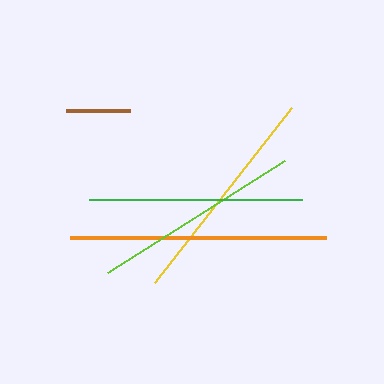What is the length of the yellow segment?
The yellow segment is approximately 222 pixels long.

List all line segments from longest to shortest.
From longest to shortest: orange, yellow, green, lime, brown.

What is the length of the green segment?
The green segment is approximately 212 pixels long.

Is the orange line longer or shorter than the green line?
The orange line is longer than the green line.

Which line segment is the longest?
The orange line is the longest at approximately 256 pixels.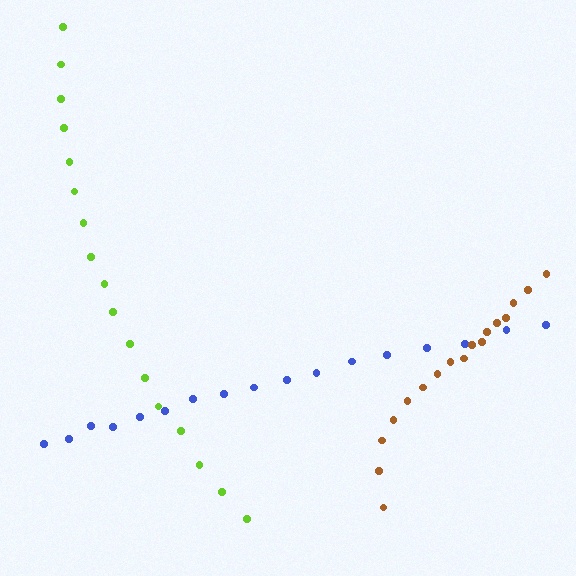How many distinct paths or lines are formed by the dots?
There are 3 distinct paths.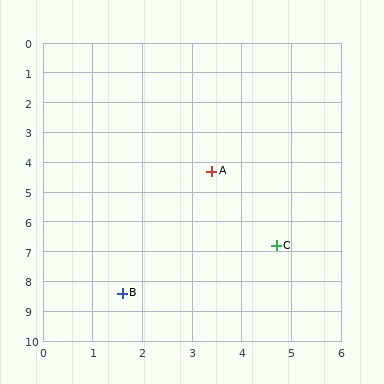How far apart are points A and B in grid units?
Points A and B are about 4.5 grid units apart.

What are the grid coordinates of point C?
Point C is at approximately (4.7, 6.8).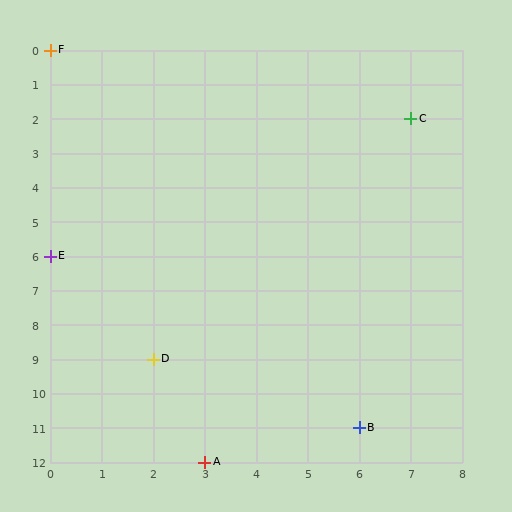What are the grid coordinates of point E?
Point E is at grid coordinates (0, 6).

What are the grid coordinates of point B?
Point B is at grid coordinates (6, 11).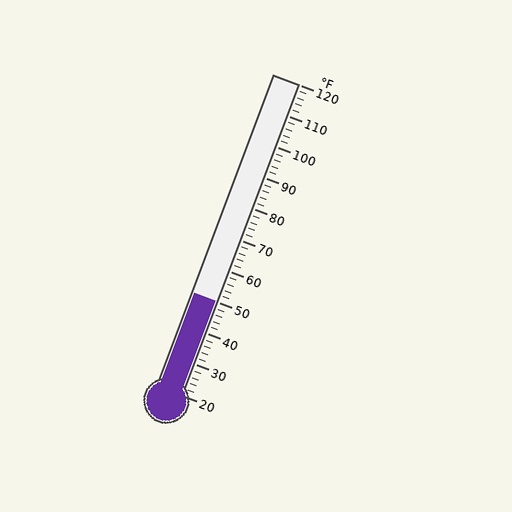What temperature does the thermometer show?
The thermometer shows approximately 50°F.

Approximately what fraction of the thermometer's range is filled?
The thermometer is filled to approximately 30% of its range.